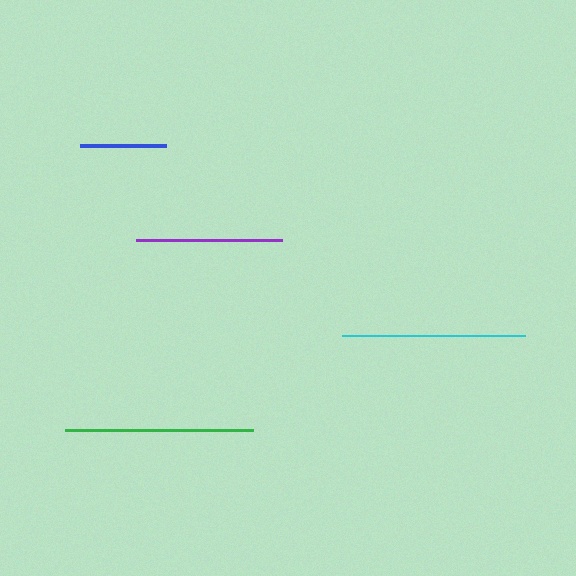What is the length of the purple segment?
The purple segment is approximately 146 pixels long.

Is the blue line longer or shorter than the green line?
The green line is longer than the blue line.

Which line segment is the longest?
The green line is the longest at approximately 188 pixels.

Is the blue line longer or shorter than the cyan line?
The cyan line is longer than the blue line.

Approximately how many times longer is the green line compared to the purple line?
The green line is approximately 1.3 times the length of the purple line.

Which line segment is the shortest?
The blue line is the shortest at approximately 86 pixels.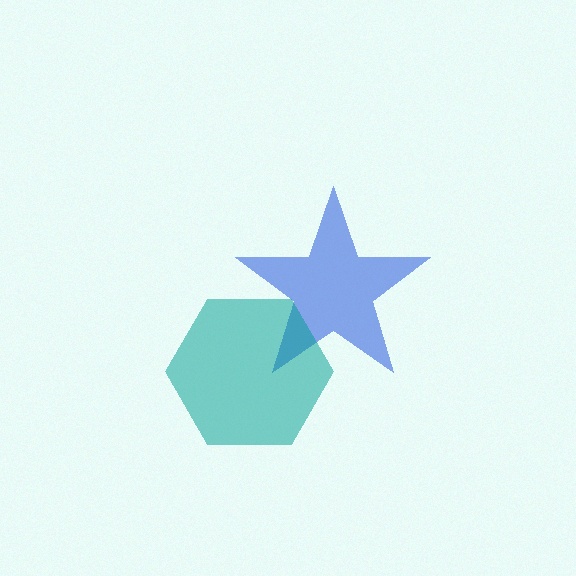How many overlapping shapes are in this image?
There are 2 overlapping shapes in the image.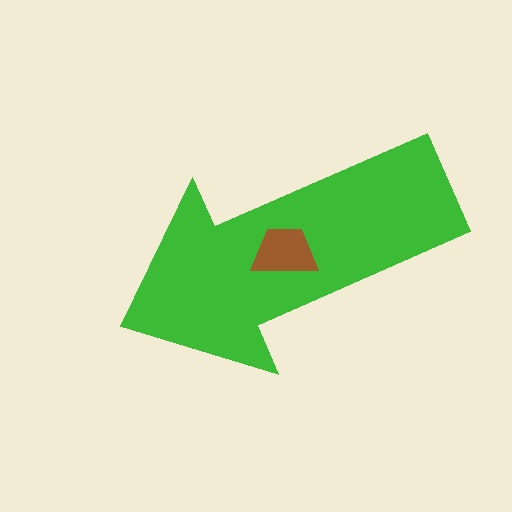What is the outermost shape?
The green arrow.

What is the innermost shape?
The brown trapezoid.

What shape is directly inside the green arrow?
The brown trapezoid.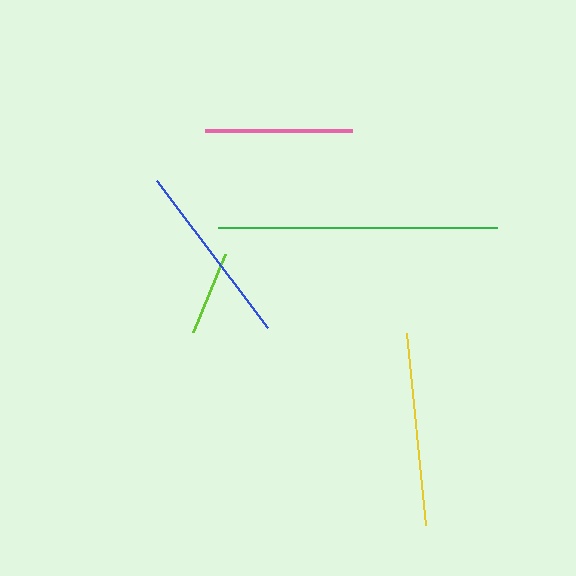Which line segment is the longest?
The green line is the longest at approximately 279 pixels.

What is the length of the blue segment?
The blue segment is approximately 184 pixels long.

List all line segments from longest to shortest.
From longest to shortest: green, yellow, blue, pink, lime.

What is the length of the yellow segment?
The yellow segment is approximately 192 pixels long.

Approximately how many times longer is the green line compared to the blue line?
The green line is approximately 1.5 times the length of the blue line.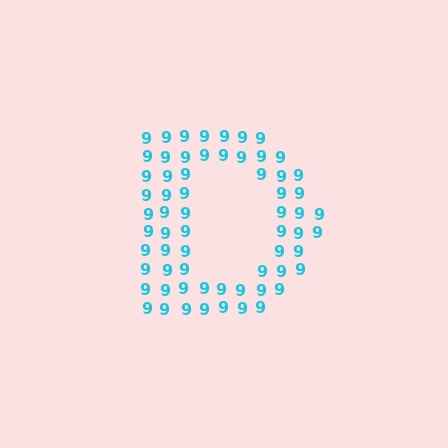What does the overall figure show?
The overall figure shows the letter D.